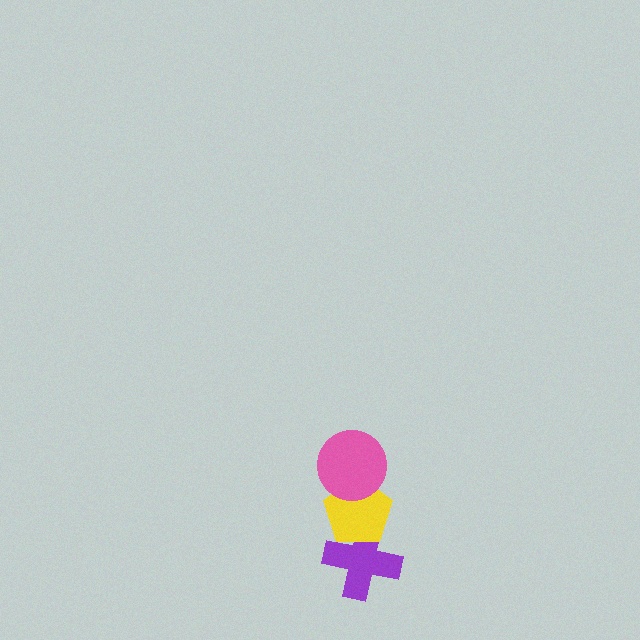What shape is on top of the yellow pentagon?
The pink circle is on top of the yellow pentagon.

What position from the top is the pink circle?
The pink circle is 1st from the top.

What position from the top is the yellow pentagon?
The yellow pentagon is 2nd from the top.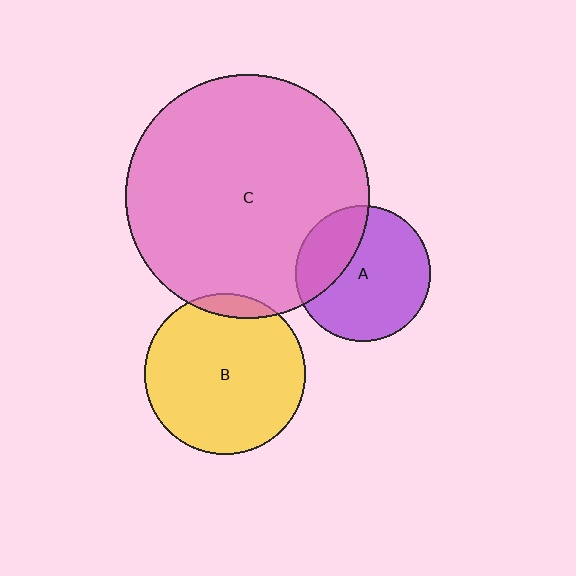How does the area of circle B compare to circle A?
Approximately 1.4 times.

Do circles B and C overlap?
Yes.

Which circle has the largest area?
Circle C (pink).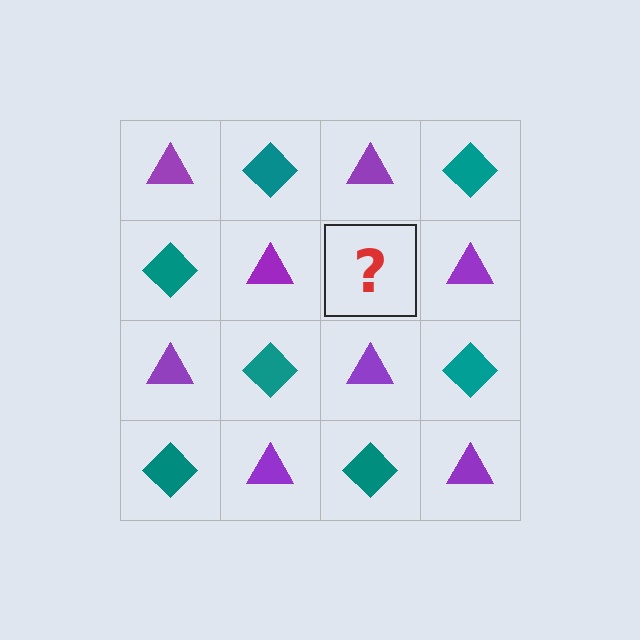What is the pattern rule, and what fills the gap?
The rule is that it alternates purple triangle and teal diamond in a checkerboard pattern. The gap should be filled with a teal diamond.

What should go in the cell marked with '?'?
The missing cell should contain a teal diamond.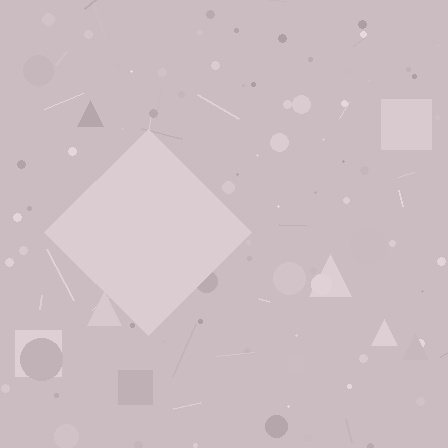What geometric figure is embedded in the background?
A diamond is embedded in the background.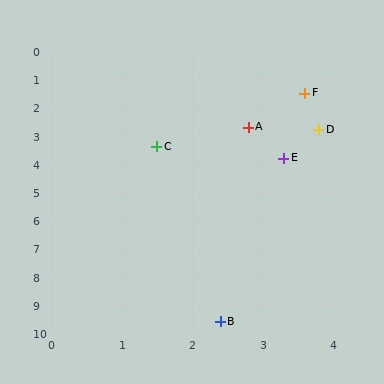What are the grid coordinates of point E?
Point E is at approximately (3.3, 3.8).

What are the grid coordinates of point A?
Point A is at approximately (2.8, 2.7).